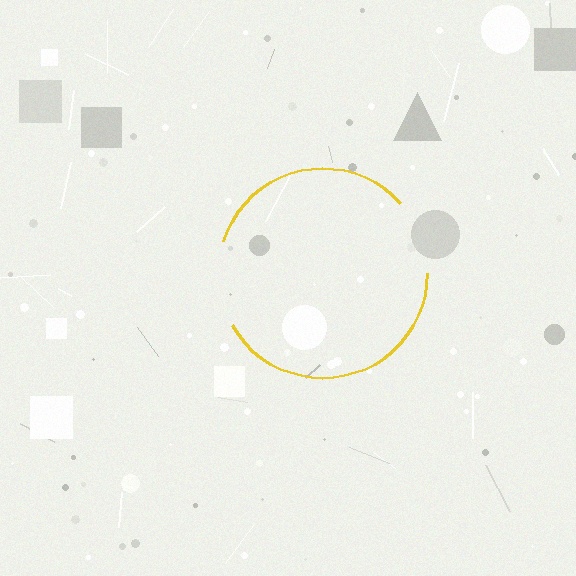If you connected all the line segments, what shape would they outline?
They would outline a circle.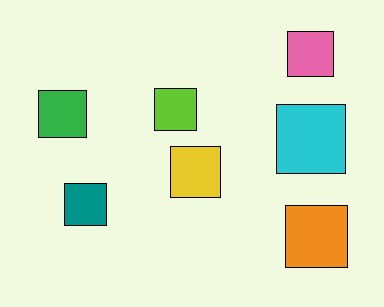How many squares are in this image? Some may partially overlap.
There are 7 squares.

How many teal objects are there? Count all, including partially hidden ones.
There is 1 teal object.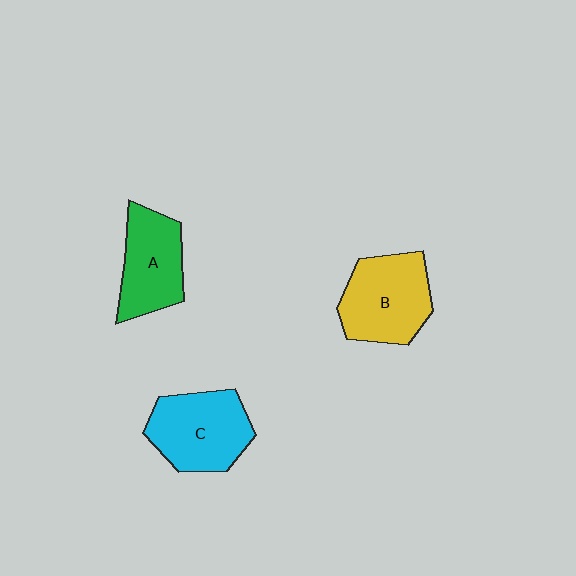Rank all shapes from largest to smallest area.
From largest to smallest: B (yellow), C (cyan), A (green).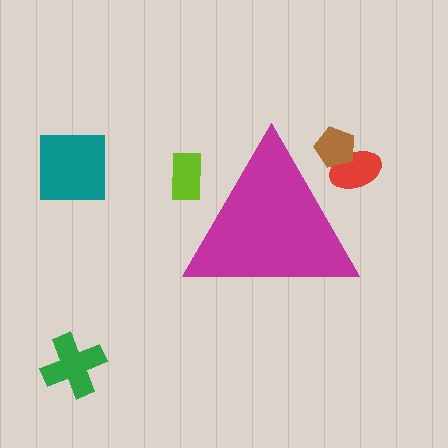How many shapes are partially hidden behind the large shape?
3 shapes are partially hidden.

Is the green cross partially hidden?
No, the green cross is fully visible.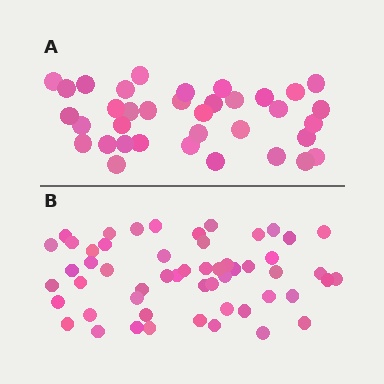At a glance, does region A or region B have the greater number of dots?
Region B (the bottom region) has more dots.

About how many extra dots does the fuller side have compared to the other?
Region B has approximately 20 more dots than region A.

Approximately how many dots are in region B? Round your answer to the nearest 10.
About 50 dots. (The exact count is 54, which rounds to 50.)